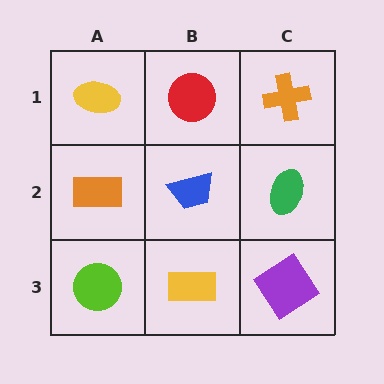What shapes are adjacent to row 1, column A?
An orange rectangle (row 2, column A), a red circle (row 1, column B).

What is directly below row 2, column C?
A purple diamond.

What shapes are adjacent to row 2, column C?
An orange cross (row 1, column C), a purple diamond (row 3, column C), a blue trapezoid (row 2, column B).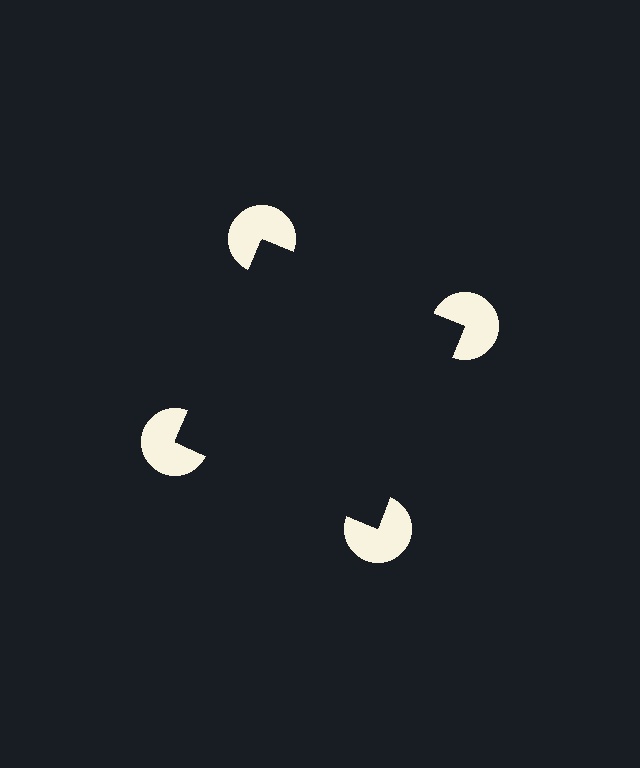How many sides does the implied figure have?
4 sides.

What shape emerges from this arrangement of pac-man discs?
An illusory square — its edges are inferred from the aligned wedge cuts in the pac-man discs, not physically drawn.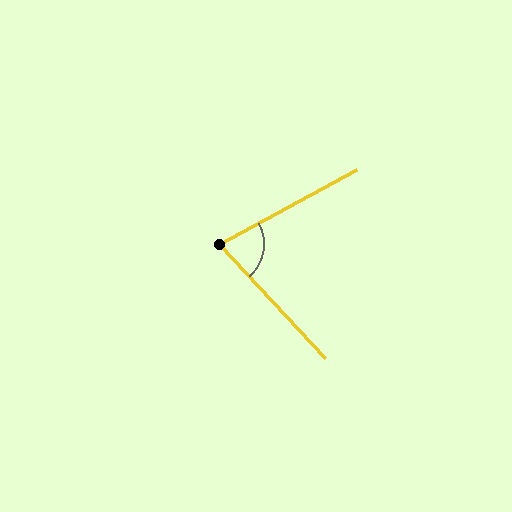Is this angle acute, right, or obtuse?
It is acute.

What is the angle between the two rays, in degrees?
Approximately 76 degrees.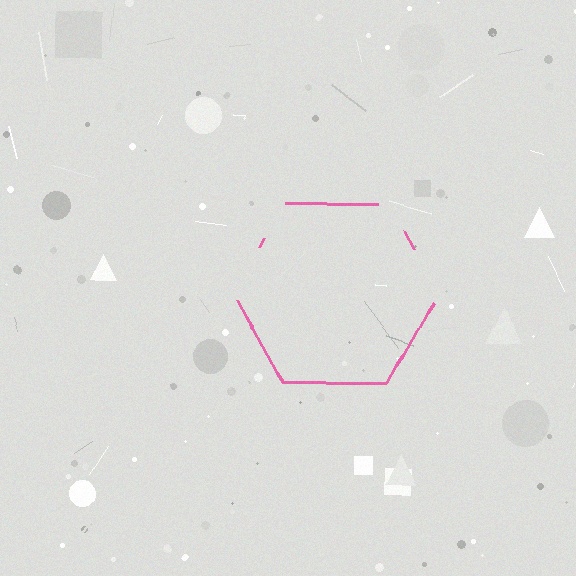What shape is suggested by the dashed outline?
The dashed outline suggests a hexagon.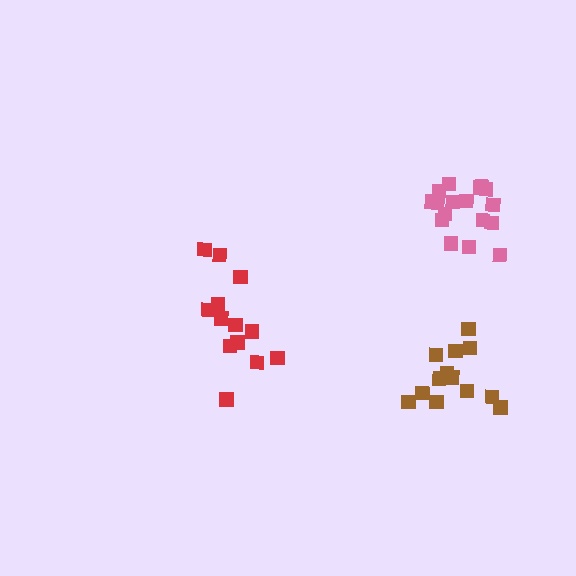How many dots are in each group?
Group 1: 13 dots, Group 2: 13 dots, Group 3: 17 dots (43 total).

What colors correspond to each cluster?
The clusters are colored: red, brown, pink.